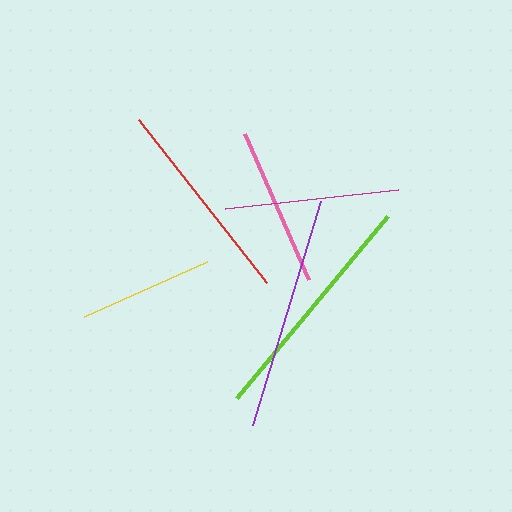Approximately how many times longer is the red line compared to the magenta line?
The red line is approximately 1.2 times the length of the magenta line.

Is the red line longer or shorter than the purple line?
The purple line is longer than the red line.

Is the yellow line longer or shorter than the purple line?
The purple line is longer than the yellow line.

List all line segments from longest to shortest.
From longest to shortest: lime, purple, red, magenta, pink, yellow.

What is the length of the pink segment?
The pink segment is approximately 159 pixels long.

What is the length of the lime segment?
The lime segment is approximately 237 pixels long.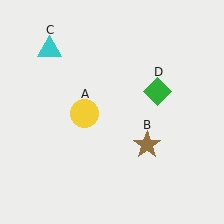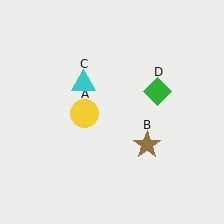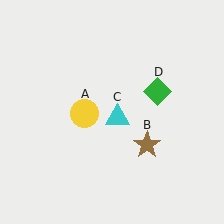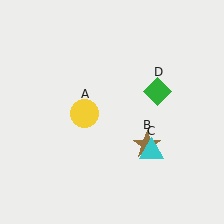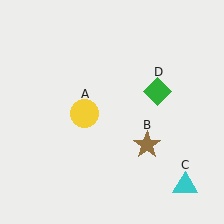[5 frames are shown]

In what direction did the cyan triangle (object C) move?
The cyan triangle (object C) moved down and to the right.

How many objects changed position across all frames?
1 object changed position: cyan triangle (object C).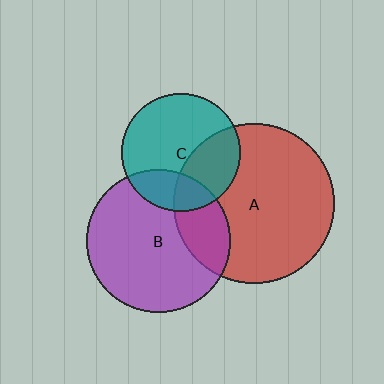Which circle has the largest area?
Circle A (red).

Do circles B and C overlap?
Yes.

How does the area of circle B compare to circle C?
Approximately 1.5 times.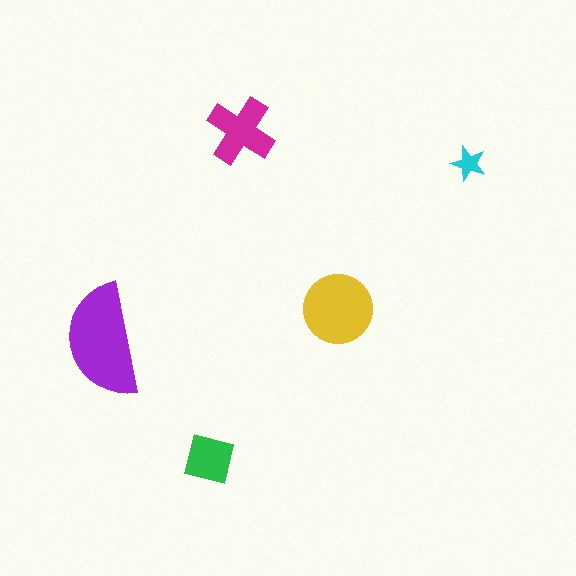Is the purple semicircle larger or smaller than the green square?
Larger.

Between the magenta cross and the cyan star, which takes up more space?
The magenta cross.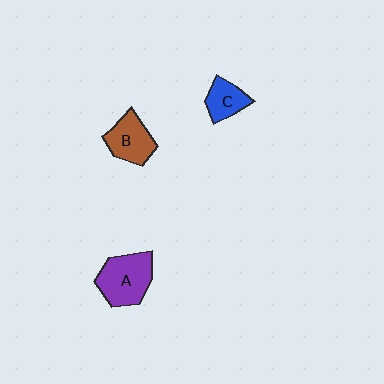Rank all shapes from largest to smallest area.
From largest to smallest: A (purple), B (brown), C (blue).